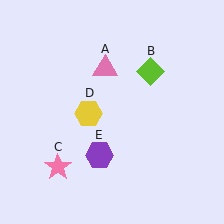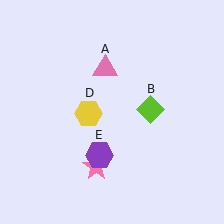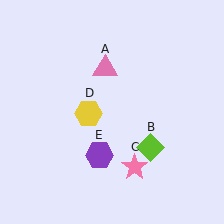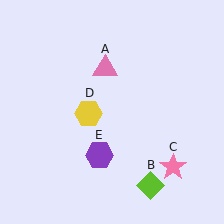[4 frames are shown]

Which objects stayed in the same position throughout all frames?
Pink triangle (object A) and yellow hexagon (object D) and purple hexagon (object E) remained stationary.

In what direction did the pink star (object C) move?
The pink star (object C) moved right.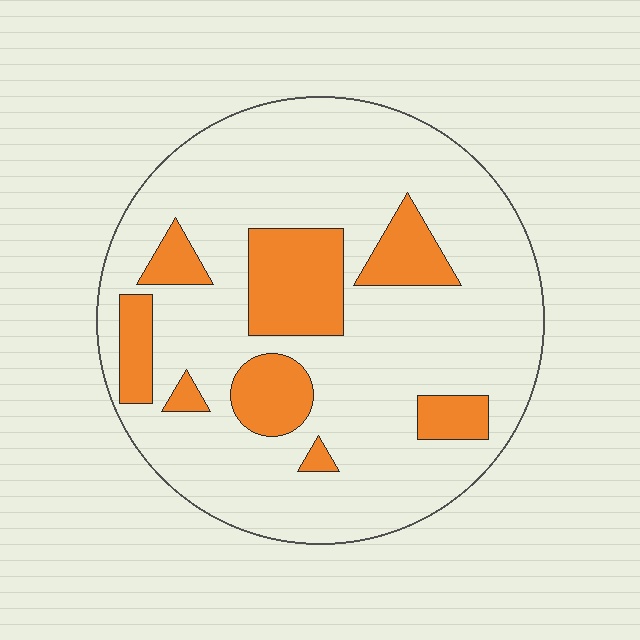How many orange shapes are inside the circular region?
8.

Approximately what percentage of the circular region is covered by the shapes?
Approximately 20%.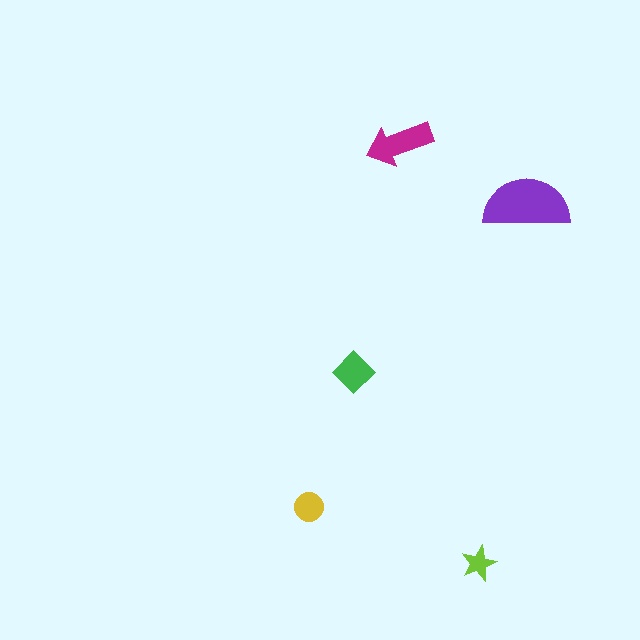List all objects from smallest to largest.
The lime star, the yellow circle, the green diamond, the magenta arrow, the purple semicircle.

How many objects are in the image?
There are 5 objects in the image.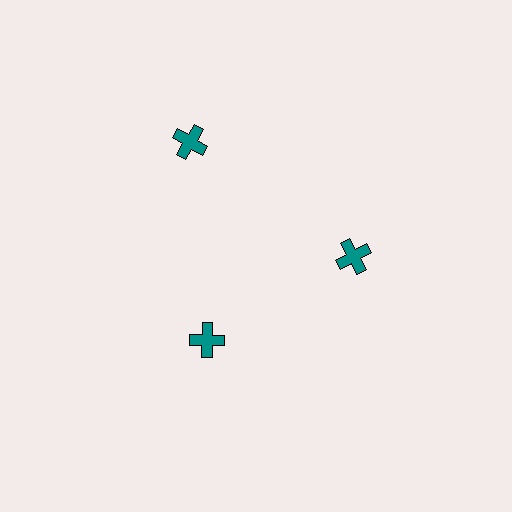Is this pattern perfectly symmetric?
No. The 3 teal crosses are arranged in a ring, but one element near the 11 o'clock position is pushed outward from the center, breaking the 3-fold rotational symmetry.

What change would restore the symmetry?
The symmetry would be restored by moving it inward, back onto the ring so that all 3 crosses sit at equal angles and equal distance from the center.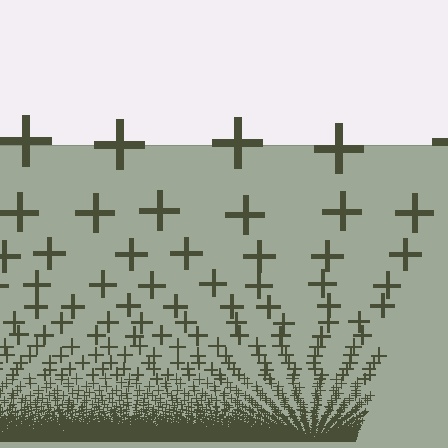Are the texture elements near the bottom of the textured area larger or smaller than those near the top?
Smaller. The gradient is inverted — elements near the bottom are smaller and denser.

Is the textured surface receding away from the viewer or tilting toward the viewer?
The surface appears to tilt toward the viewer. Texture elements get larger and sparser toward the top.